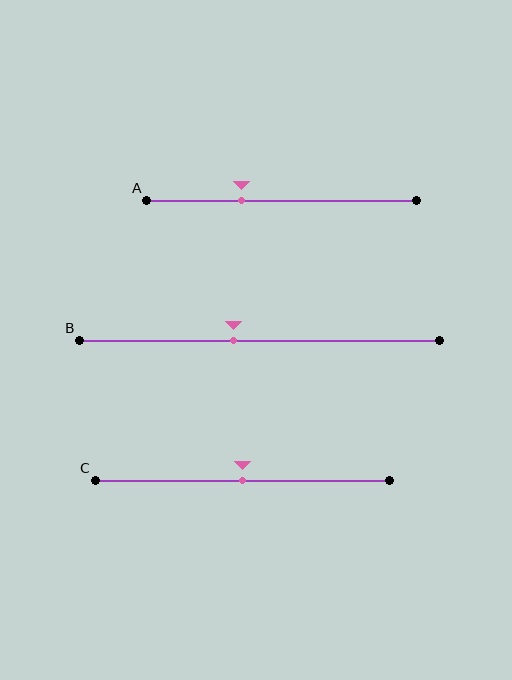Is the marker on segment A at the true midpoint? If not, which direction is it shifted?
No, the marker on segment A is shifted to the left by about 15% of the segment length.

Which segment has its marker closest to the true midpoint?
Segment C has its marker closest to the true midpoint.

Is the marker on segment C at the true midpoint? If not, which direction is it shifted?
Yes, the marker on segment C is at the true midpoint.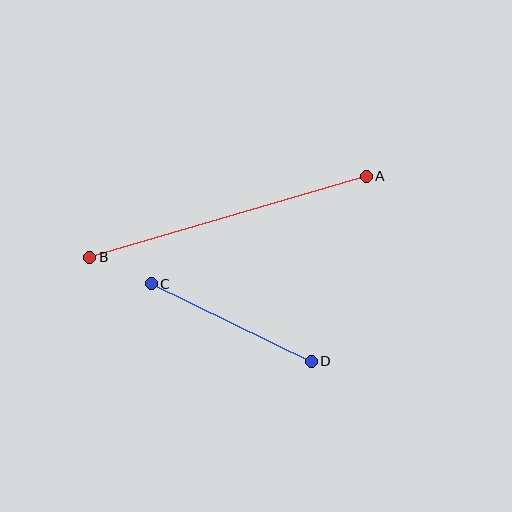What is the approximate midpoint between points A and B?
The midpoint is at approximately (228, 217) pixels.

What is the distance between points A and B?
The distance is approximately 288 pixels.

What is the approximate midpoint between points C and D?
The midpoint is at approximately (231, 323) pixels.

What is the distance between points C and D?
The distance is approximately 177 pixels.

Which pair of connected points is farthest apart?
Points A and B are farthest apart.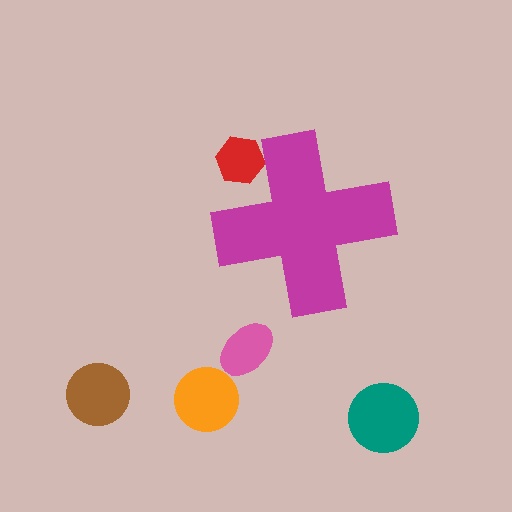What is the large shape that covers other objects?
A magenta cross.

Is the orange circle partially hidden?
No, the orange circle is fully visible.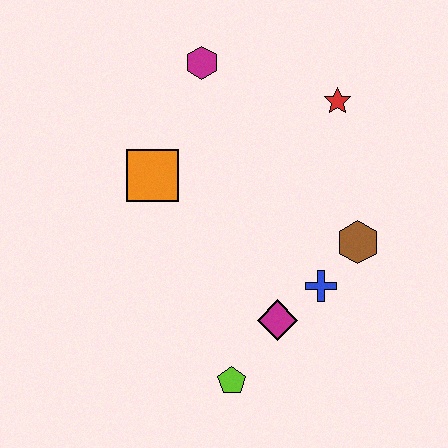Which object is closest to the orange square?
The magenta hexagon is closest to the orange square.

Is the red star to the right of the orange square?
Yes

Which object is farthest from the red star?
The lime pentagon is farthest from the red star.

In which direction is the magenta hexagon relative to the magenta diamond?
The magenta hexagon is above the magenta diamond.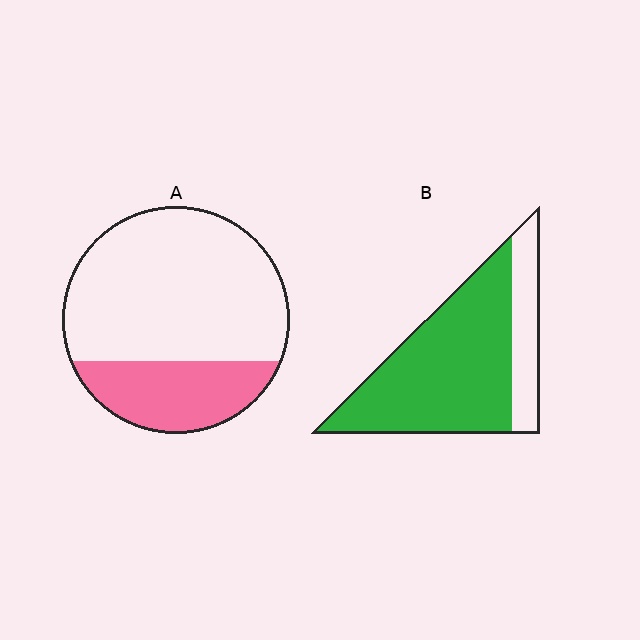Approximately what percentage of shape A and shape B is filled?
A is approximately 30% and B is approximately 75%.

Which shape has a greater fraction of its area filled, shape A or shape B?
Shape B.